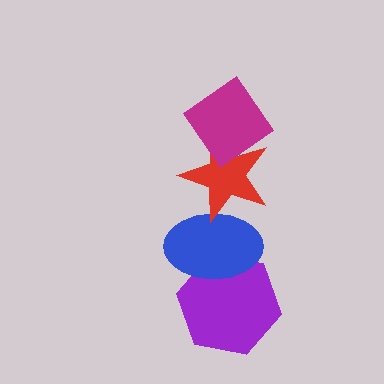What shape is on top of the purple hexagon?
The blue ellipse is on top of the purple hexagon.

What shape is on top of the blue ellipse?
The red star is on top of the blue ellipse.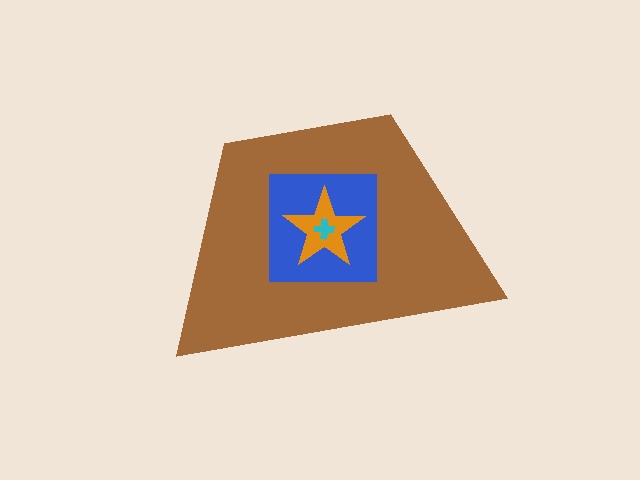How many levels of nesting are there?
4.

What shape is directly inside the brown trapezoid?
The blue square.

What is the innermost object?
The cyan cross.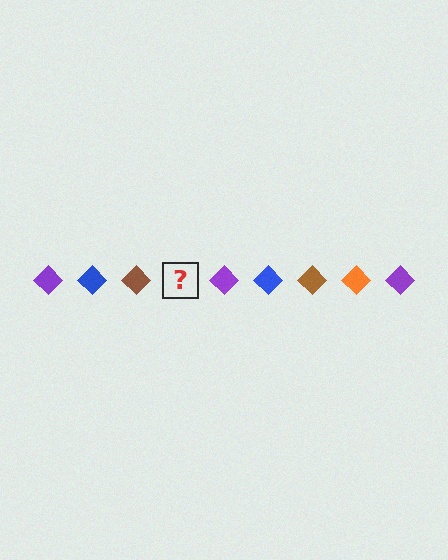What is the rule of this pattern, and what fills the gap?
The rule is that the pattern cycles through purple, blue, brown, orange diamonds. The gap should be filled with an orange diamond.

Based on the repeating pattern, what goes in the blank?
The blank should be an orange diamond.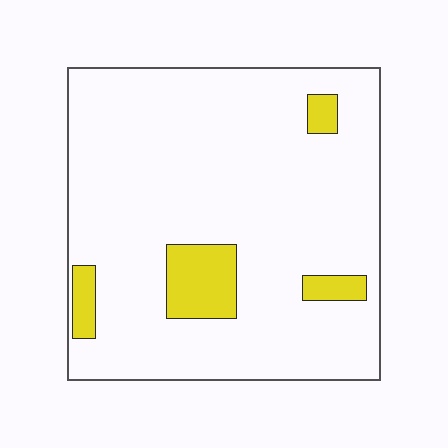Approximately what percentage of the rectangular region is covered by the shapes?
Approximately 10%.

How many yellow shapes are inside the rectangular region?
4.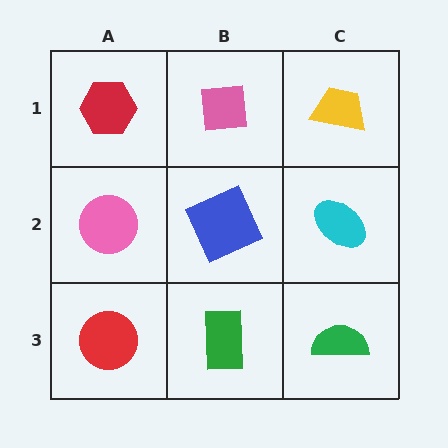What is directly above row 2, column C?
A yellow trapezoid.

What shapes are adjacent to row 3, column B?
A blue square (row 2, column B), a red circle (row 3, column A), a green semicircle (row 3, column C).